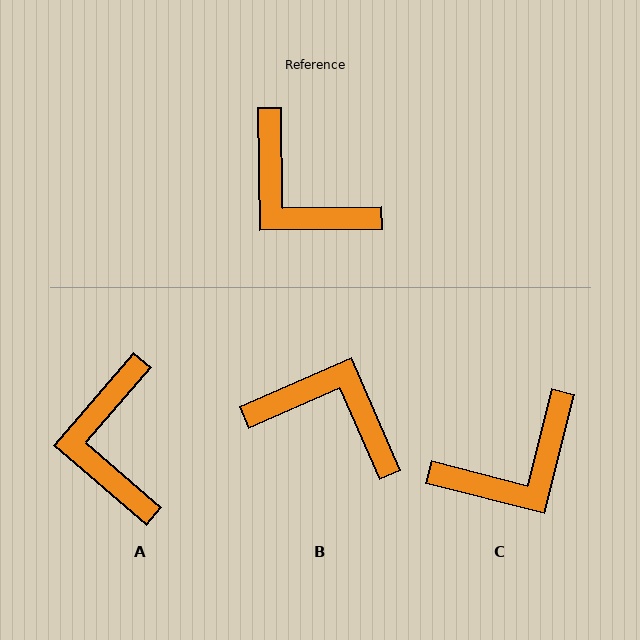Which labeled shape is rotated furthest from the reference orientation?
B, about 157 degrees away.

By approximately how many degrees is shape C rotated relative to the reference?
Approximately 75 degrees counter-clockwise.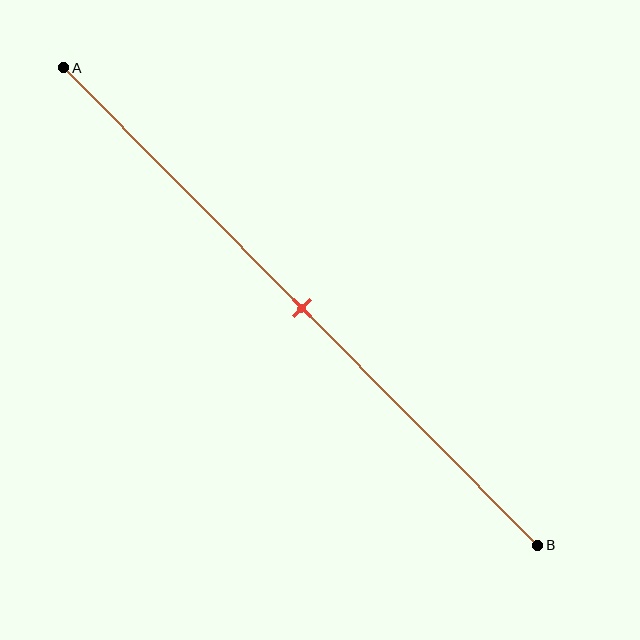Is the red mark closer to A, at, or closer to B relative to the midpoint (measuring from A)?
The red mark is approximately at the midpoint of segment AB.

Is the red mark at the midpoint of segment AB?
Yes, the mark is approximately at the midpoint.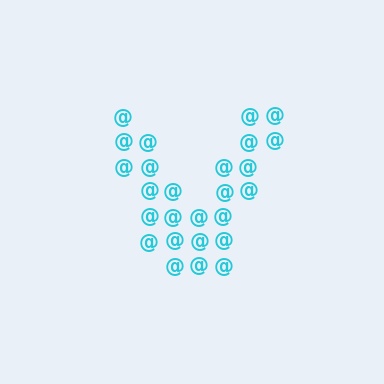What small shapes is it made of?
It is made of small at signs.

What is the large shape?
The large shape is the letter V.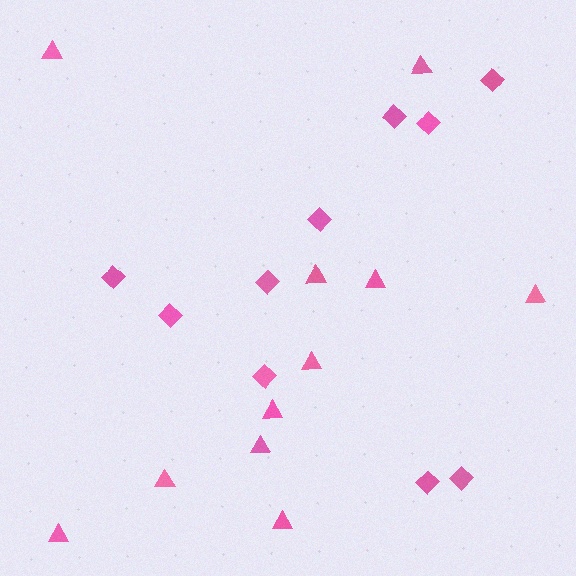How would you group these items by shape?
There are 2 groups: one group of diamonds (10) and one group of triangles (11).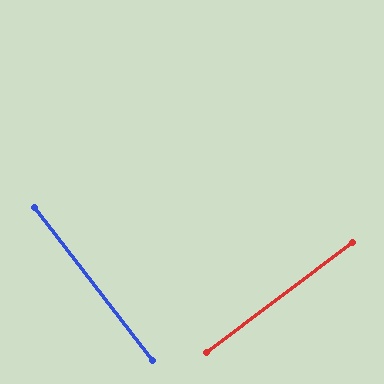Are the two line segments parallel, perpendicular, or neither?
Perpendicular — they meet at approximately 89°.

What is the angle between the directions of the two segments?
Approximately 89 degrees.